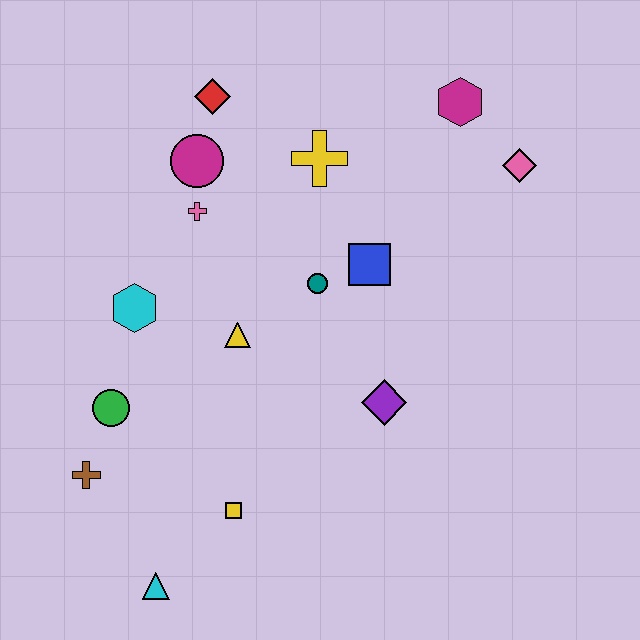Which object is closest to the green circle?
The brown cross is closest to the green circle.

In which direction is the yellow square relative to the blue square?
The yellow square is below the blue square.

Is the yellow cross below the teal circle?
No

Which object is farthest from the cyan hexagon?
The pink diamond is farthest from the cyan hexagon.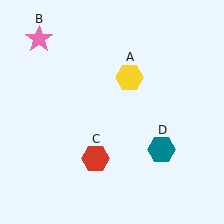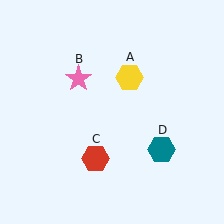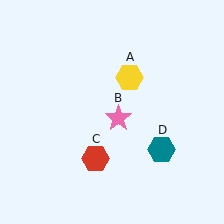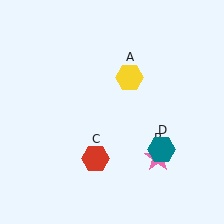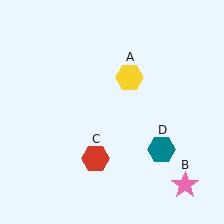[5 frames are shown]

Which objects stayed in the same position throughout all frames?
Yellow hexagon (object A) and red hexagon (object C) and teal hexagon (object D) remained stationary.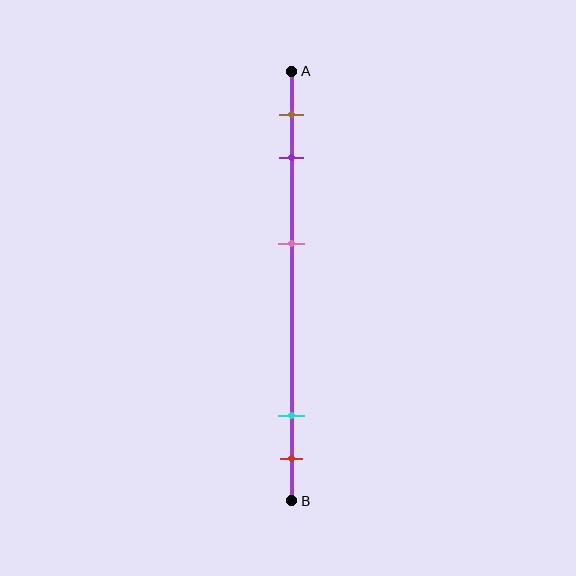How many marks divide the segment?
There are 5 marks dividing the segment.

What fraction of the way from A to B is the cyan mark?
The cyan mark is approximately 80% (0.8) of the way from A to B.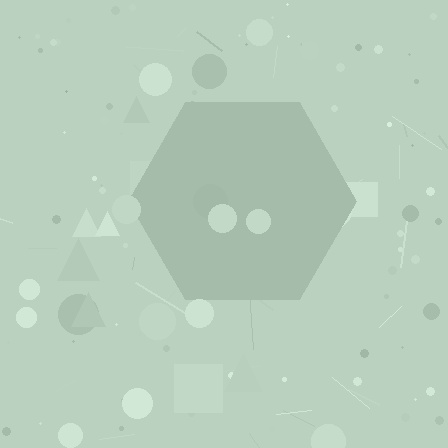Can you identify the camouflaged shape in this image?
The camouflaged shape is a hexagon.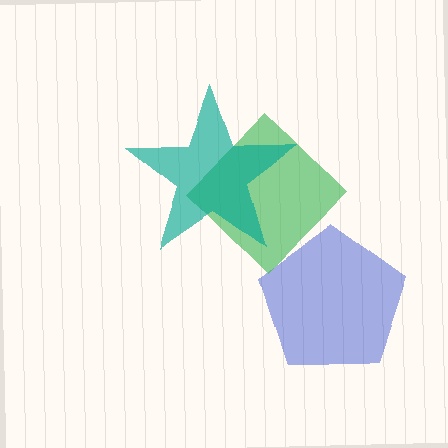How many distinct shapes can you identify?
There are 3 distinct shapes: a blue pentagon, a green diamond, a teal star.